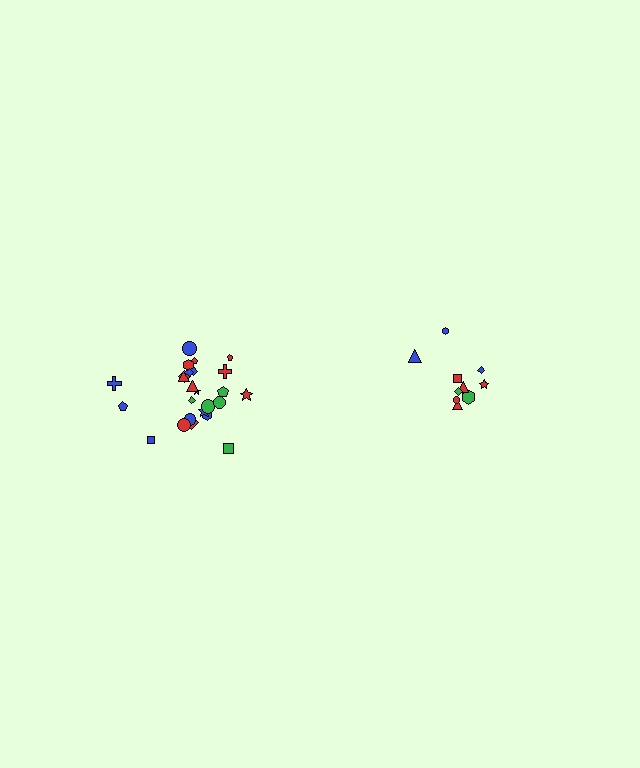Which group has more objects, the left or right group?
The left group.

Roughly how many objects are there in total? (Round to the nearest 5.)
Roughly 35 objects in total.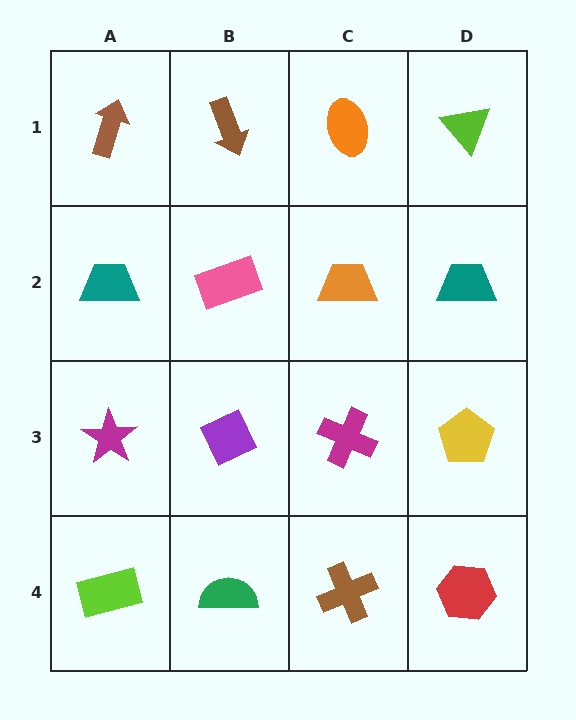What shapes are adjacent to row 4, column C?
A magenta cross (row 3, column C), a green semicircle (row 4, column B), a red hexagon (row 4, column D).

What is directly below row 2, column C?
A magenta cross.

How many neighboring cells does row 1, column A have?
2.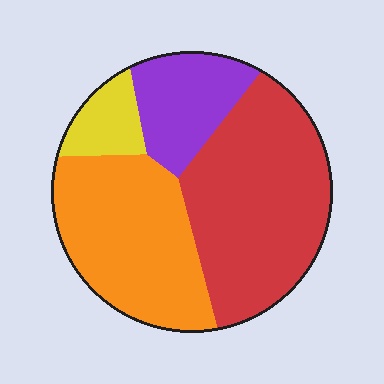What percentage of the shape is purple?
Purple covers roughly 15% of the shape.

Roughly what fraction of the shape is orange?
Orange takes up about one third (1/3) of the shape.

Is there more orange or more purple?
Orange.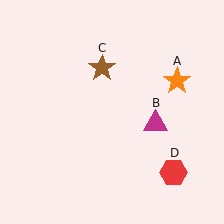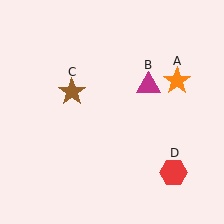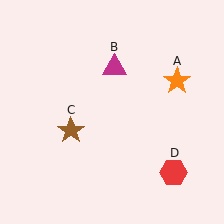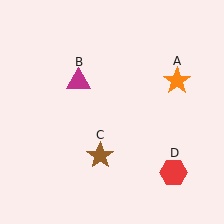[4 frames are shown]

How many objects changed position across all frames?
2 objects changed position: magenta triangle (object B), brown star (object C).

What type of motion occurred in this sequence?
The magenta triangle (object B), brown star (object C) rotated counterclockwise around the center of the scene.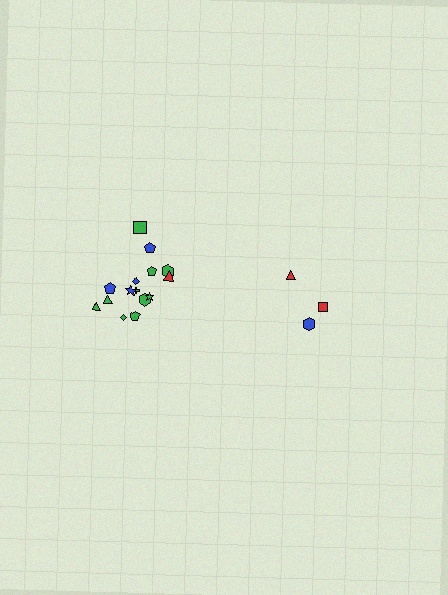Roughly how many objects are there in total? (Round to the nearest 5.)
Roughly 20 objects in total.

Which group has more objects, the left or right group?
The left group.